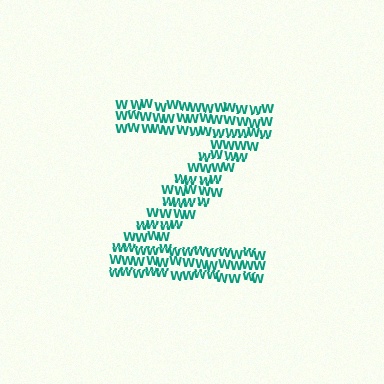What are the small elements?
The small elements are letter W's.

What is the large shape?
The large shape is the letter Z.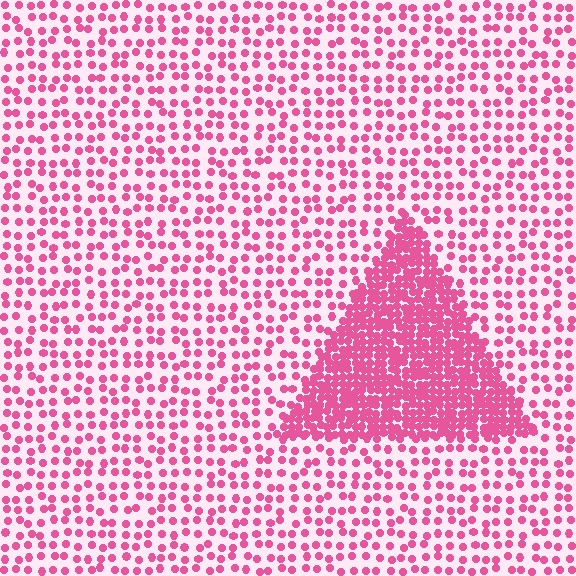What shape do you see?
I see a triangle.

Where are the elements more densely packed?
The elements are more densely packed inside the triangle boundary.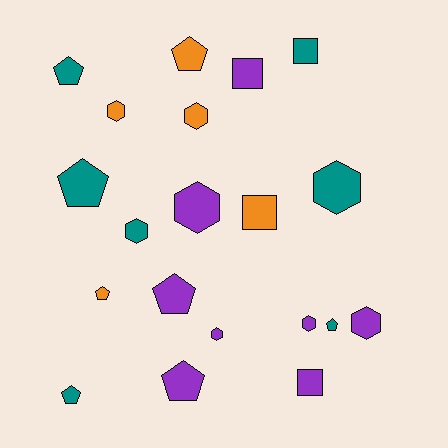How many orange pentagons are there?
There are 2 orange pentagons.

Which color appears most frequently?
Purple, with 8 objects.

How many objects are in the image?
There are 20 objects.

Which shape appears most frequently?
Hexagon, with 8 objects.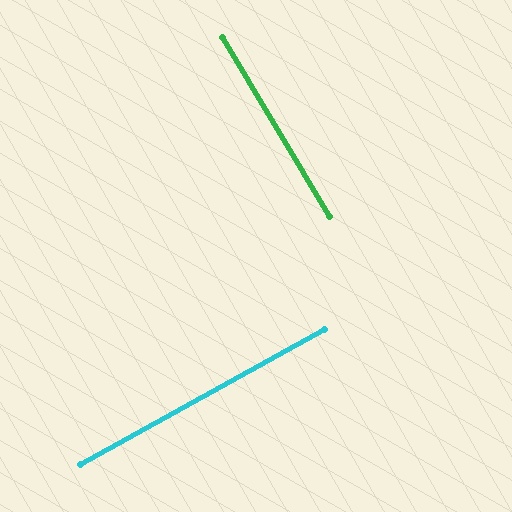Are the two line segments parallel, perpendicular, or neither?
Perpendicular — they meet at approximately 88°.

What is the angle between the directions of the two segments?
Approximately 88 degrees.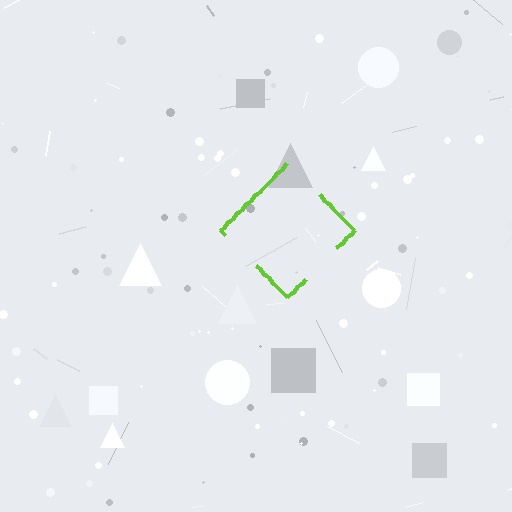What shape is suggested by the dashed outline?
The dashed outline suggests a diamond.